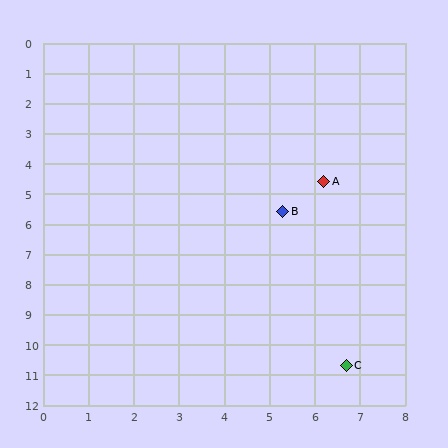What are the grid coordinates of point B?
Point B is at approximately (5.3, 5.6).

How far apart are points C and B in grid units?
Points C and B are about 5.3 grid units apart.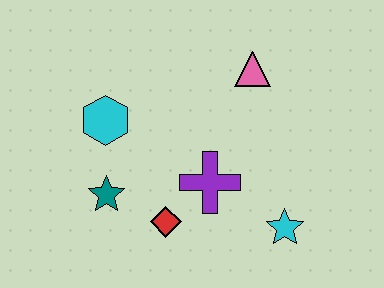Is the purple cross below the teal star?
No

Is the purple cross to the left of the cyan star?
Yes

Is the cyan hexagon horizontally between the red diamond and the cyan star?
No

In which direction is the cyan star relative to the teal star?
The cyan star is to the right of the teal star.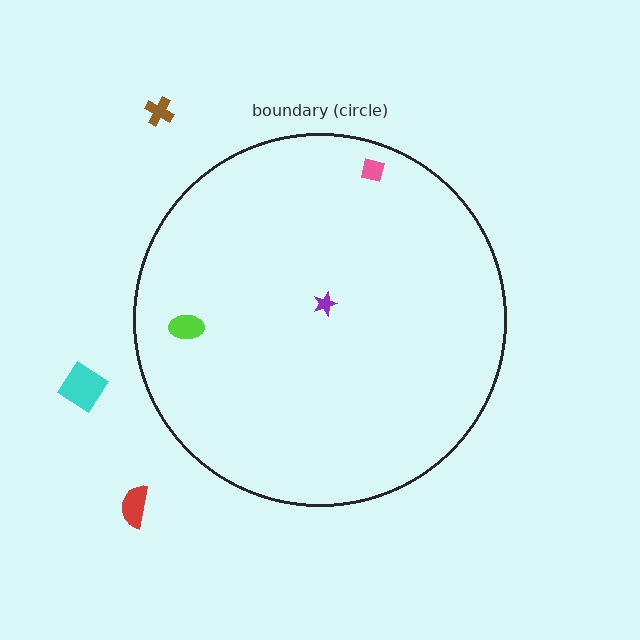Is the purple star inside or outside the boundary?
Inside.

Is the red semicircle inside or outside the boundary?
Outside.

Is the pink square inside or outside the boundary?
Inside.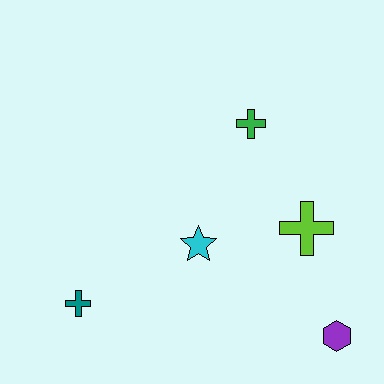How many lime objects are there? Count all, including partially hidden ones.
There is 1 lime object.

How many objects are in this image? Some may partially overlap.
There are 5 objects.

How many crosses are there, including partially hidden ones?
There are 3 crosses.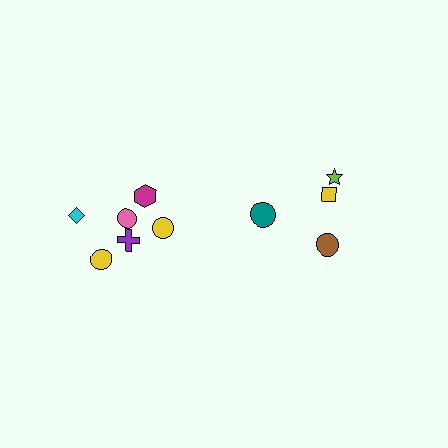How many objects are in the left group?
There are 6 objects.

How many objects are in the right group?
There are 4 objects.